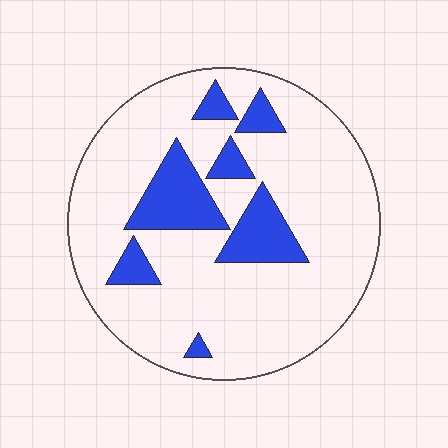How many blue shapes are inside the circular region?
7.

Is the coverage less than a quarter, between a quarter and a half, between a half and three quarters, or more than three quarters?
Less than a quarter.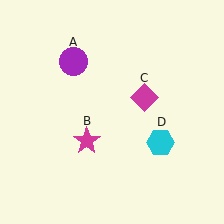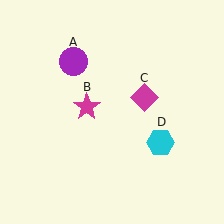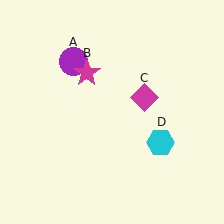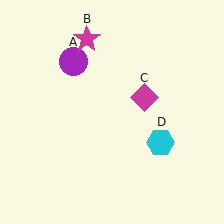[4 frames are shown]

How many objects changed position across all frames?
1 object changed position: magenta star (object B).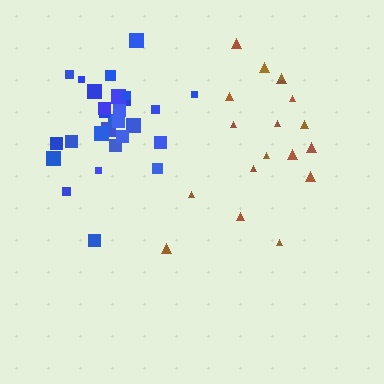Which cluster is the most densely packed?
Blue.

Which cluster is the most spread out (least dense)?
Brown.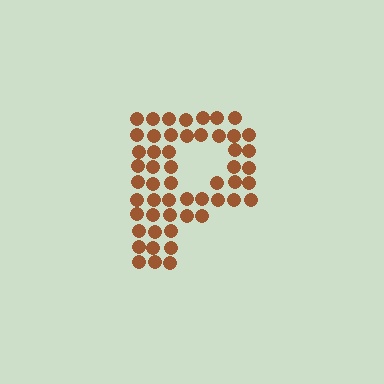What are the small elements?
The small elements are circles.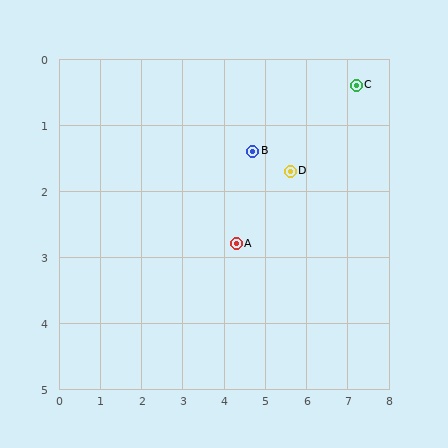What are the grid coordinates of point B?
Point B is at approximately (4.7, 1.4).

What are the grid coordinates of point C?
Point C is at approximately (7.2, 0.4).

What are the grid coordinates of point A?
Point A is at approximately (4.3, 2.8).